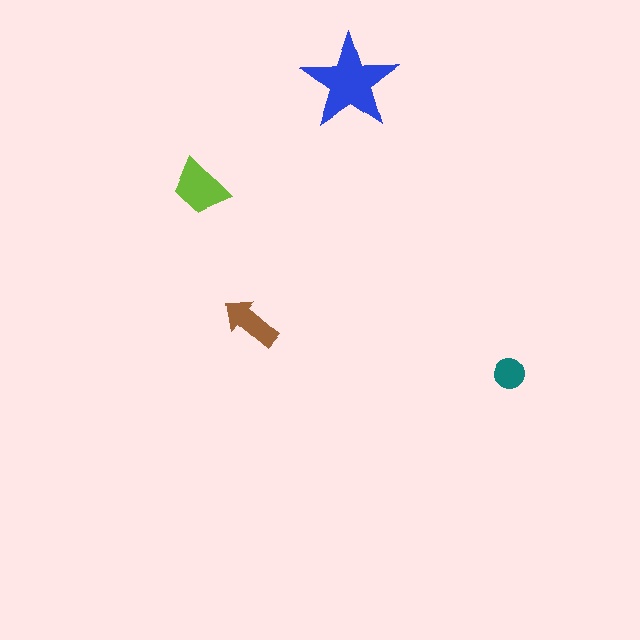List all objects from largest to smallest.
The blue star, the lime trapezoid, the brown arrow, the teal circle.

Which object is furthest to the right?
The teal circle is rightmost.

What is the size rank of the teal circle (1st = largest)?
4th.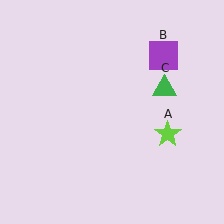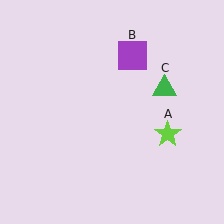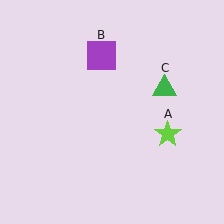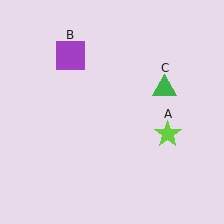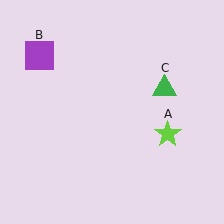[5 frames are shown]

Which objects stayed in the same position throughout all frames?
Lime star (object A) and green triangle (object C) remained stationary.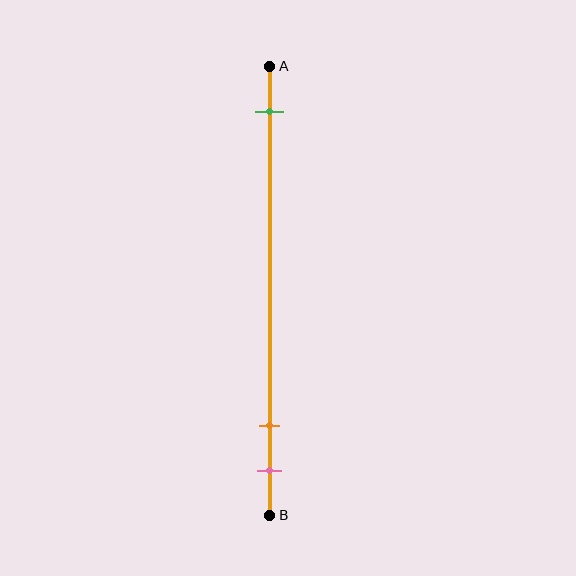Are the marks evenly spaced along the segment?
No, the marks are not evenly spaced.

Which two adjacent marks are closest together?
The orange and pink marks are the closest adjacent pair.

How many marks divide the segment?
There are 3 marks dividing the segment.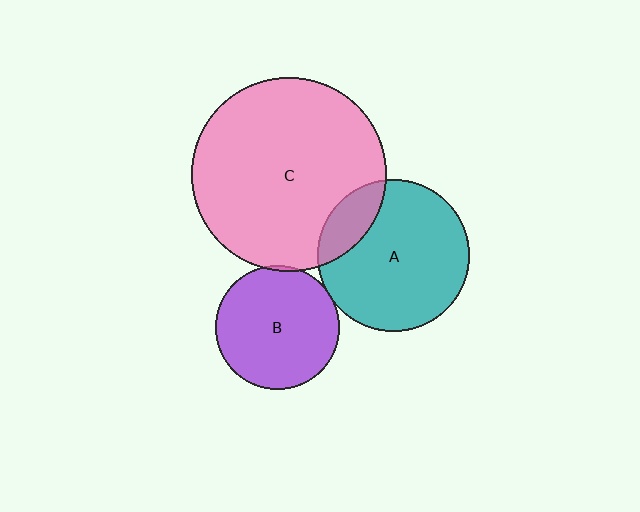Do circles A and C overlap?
Yes.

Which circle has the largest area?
Circle C (pink).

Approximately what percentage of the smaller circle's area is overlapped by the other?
Approximately 15%.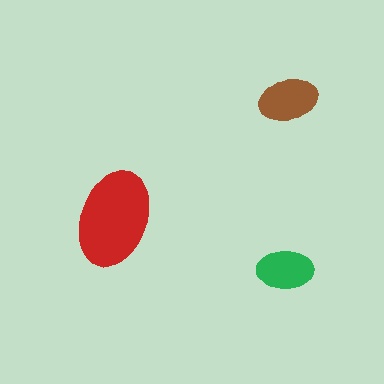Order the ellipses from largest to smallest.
the red one, the brown one, the green one.